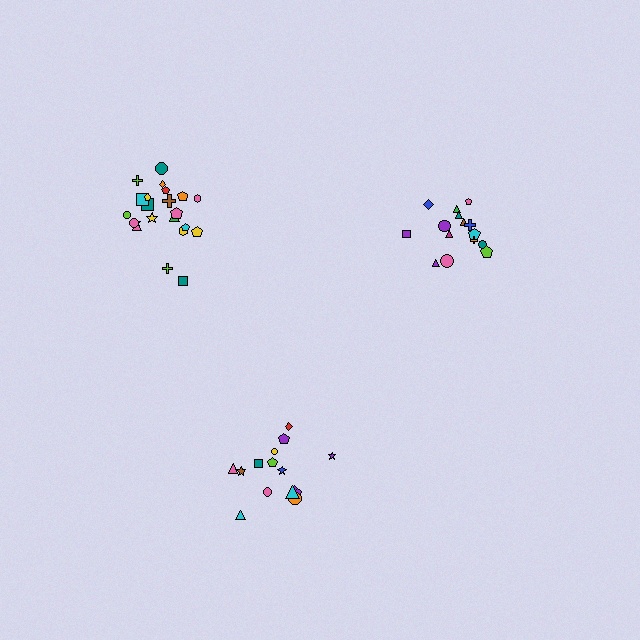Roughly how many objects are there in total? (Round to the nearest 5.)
Roughly 50 objects in total.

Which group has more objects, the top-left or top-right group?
The top-left group.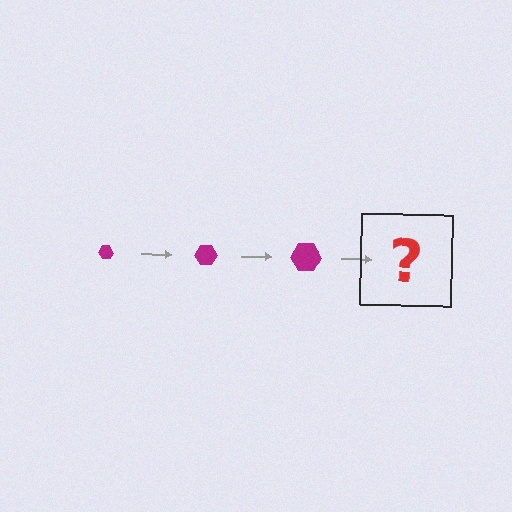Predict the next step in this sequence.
The next step is a magenta hexagon, larger than the previous one.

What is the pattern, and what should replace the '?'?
The pattern is that the hexagon gets progressively larger each step. The '?' should be a magenta hexagon, larger than the previous one.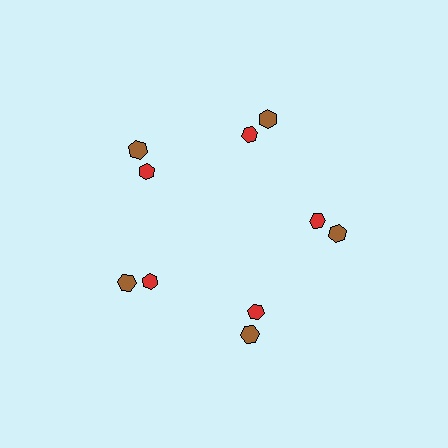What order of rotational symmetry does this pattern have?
This pattern has 5-fold rotational symmetry.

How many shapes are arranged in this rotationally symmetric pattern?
There are 10 shapes, arranged in 5 groups of 2.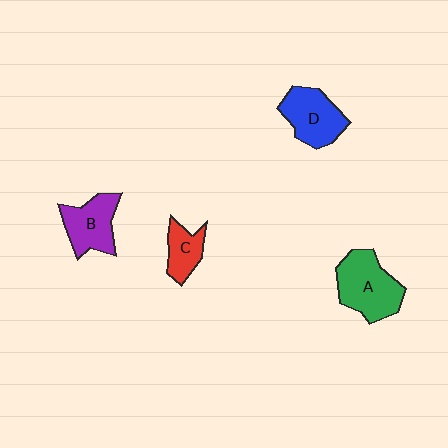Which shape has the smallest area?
Shape C (red).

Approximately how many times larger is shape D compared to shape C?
Approximately 1.6 times.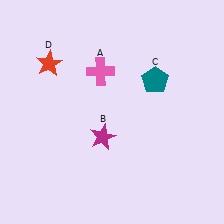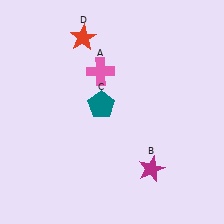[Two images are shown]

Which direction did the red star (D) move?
The red star (D) moved right.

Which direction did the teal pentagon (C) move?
The teal pentagon (C) moved left.